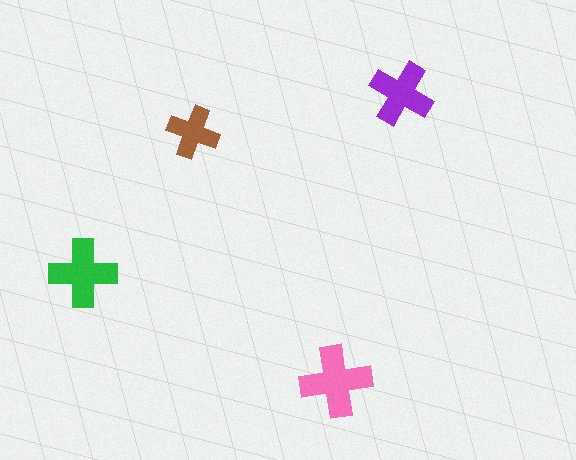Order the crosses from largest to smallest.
the pink one, the green one, the purple one, the brown one.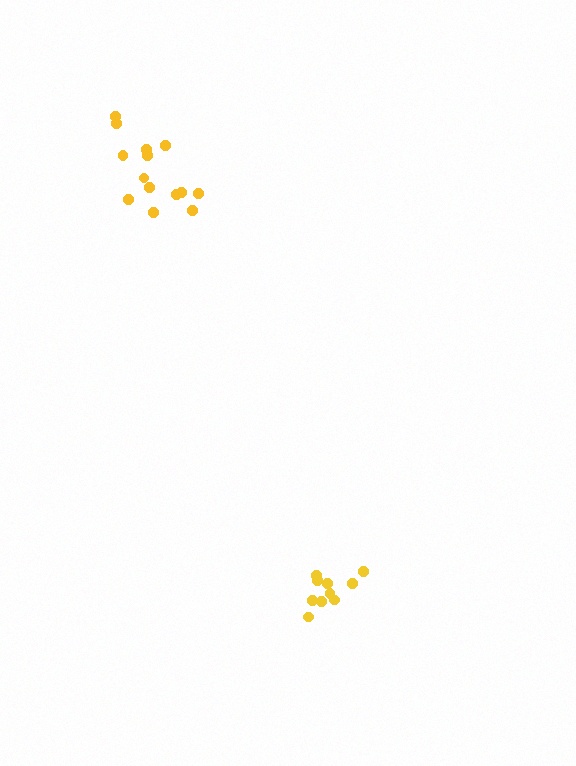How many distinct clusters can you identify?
There are 2 distinct clusters.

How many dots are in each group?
Group 1: 10 dots, Group 2: 14 dots (24 total).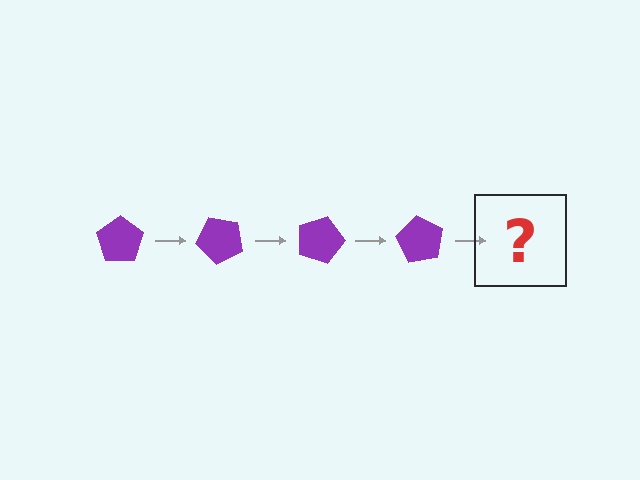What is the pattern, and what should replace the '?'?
The pattern is that the pentagon rotates 45 degrees each step. The '?' should be a purple pentagon rotated 180 degrees.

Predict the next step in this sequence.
The next step is a purple pentagon rotated 180 degrees.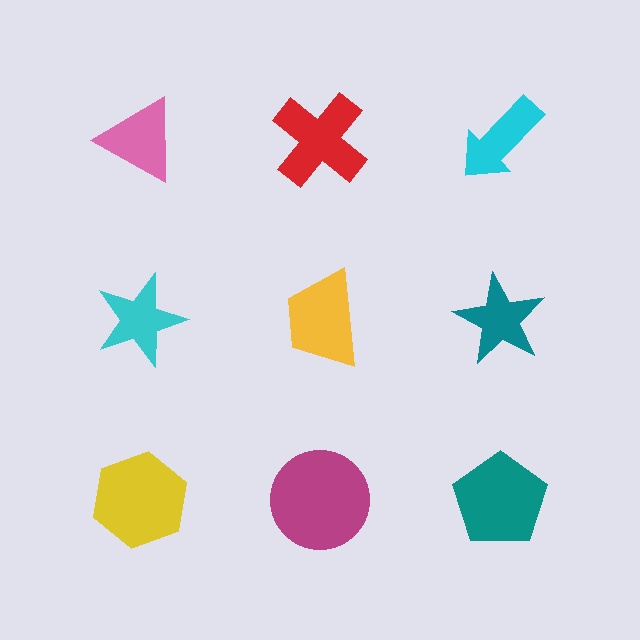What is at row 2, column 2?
A yellow trapezoid.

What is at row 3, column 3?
A teal pentagon.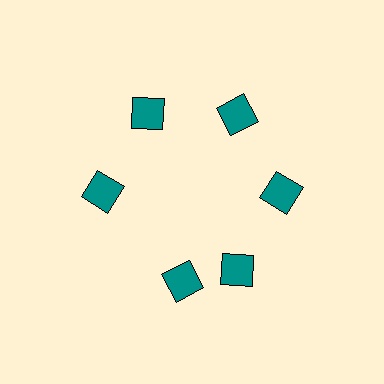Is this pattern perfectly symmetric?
No. The 6 teal diamonds are arranged in a ring, but one element near the 7 o'clock position is rotated out of alignment along the ring, breaking the 6-fold rotational symmetry.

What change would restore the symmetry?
The symmetry would be restored by rotating it back into even spacing with its neighbors so that all 6 diamonds sit at equal angles and equal distance from the center.